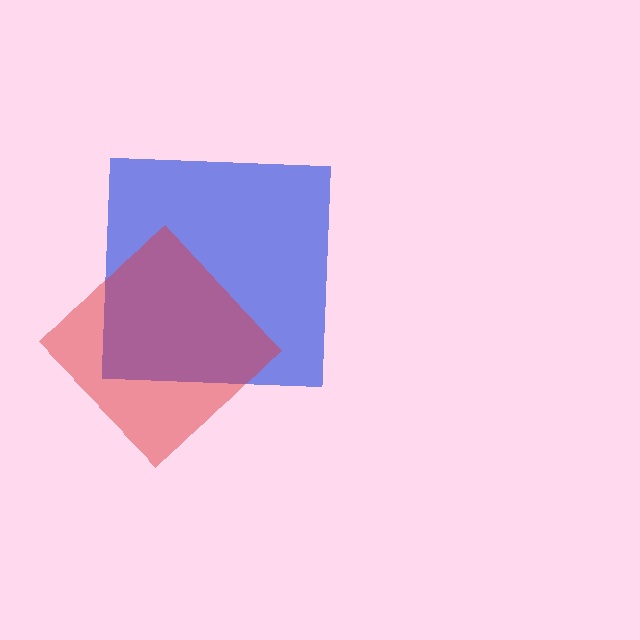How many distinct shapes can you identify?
There are 2 distinct shapes: a blue square, a red diamond.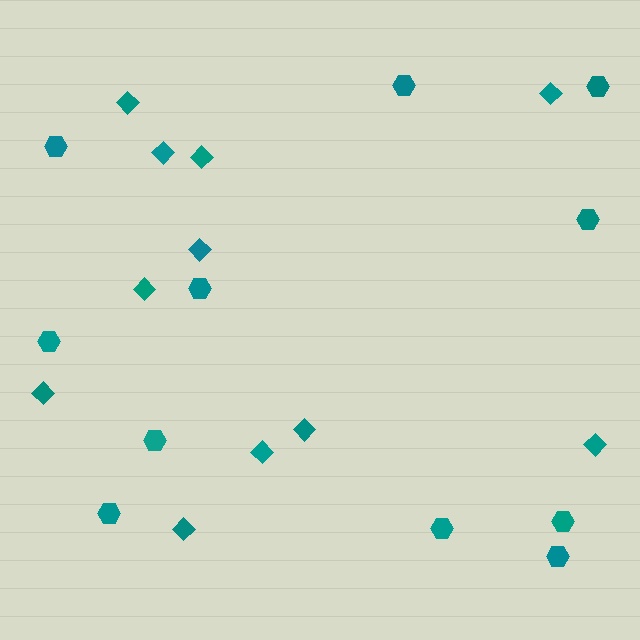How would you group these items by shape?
There are 2 groups: one group of diamonds (11) and one group of hexagons (11).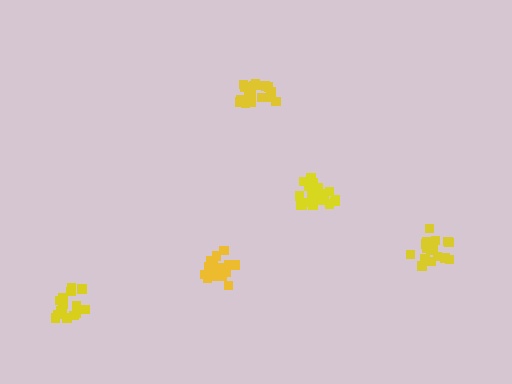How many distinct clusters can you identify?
There are 5 distinct clusters.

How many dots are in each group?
Group 1: 20 dots, Group 2: 21 dots, Group 3: 19 dots, Group 4: 16 dots, Group 5: 21 dots (97 total).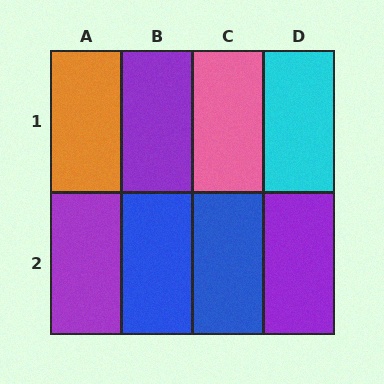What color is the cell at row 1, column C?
Pink.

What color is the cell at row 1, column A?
Orange.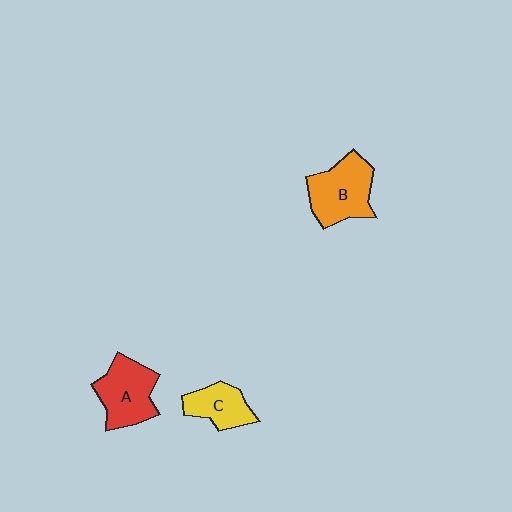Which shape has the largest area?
Shape B (orange).